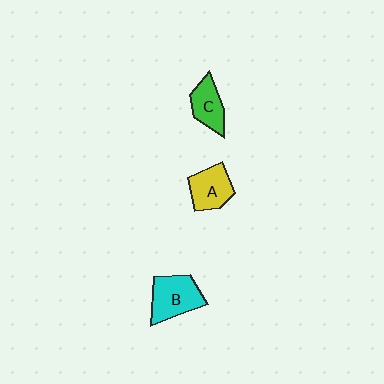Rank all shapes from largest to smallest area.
From largest to smallest: B (cyan), A (yellow), C (green).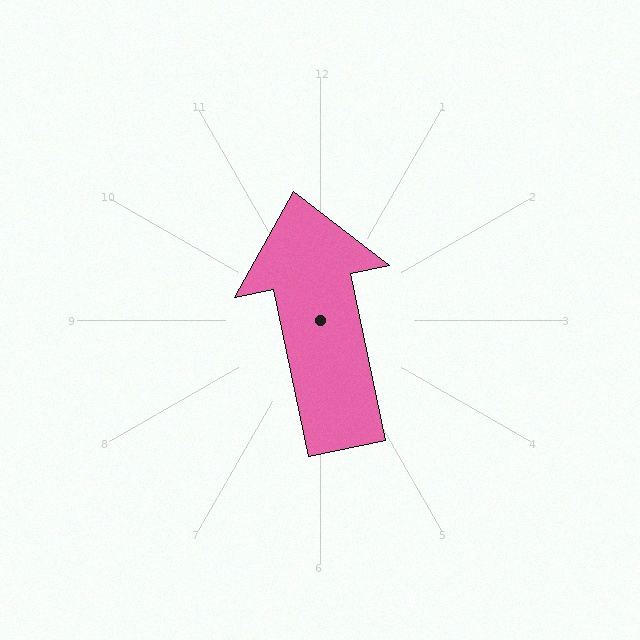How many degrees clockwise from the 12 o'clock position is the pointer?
Approximately 348 degrees.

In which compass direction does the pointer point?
North.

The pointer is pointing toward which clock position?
Roughly 12 o'clock.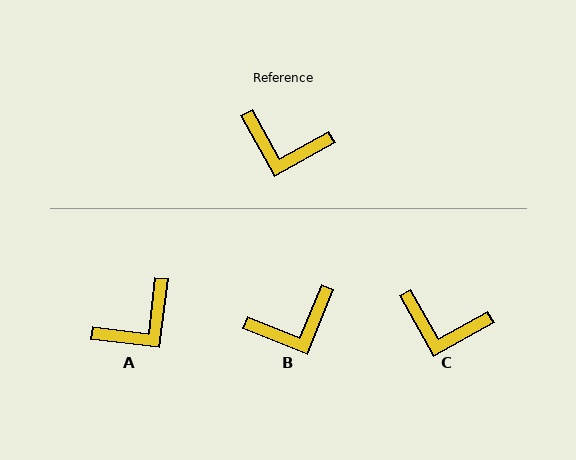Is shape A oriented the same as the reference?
No, it is off by about 54 degrees.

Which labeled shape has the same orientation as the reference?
C.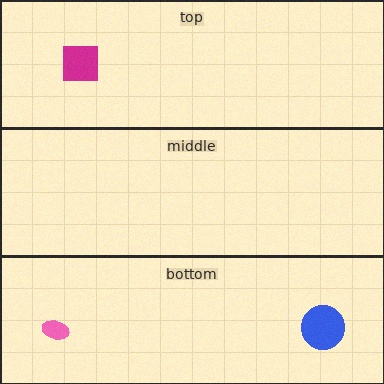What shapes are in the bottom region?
The pink ellipse, the blue circle.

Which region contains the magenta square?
The top region.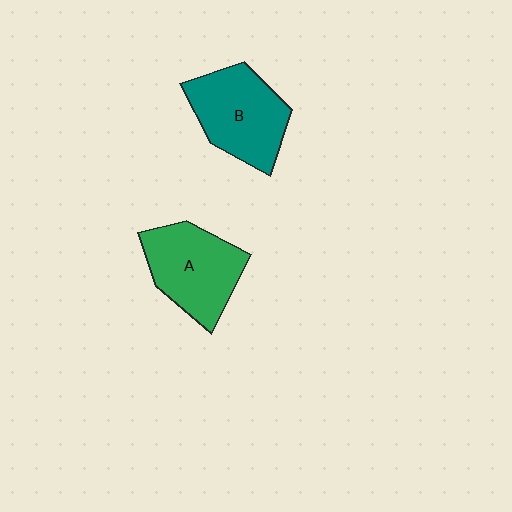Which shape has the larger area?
Shape B (teal).